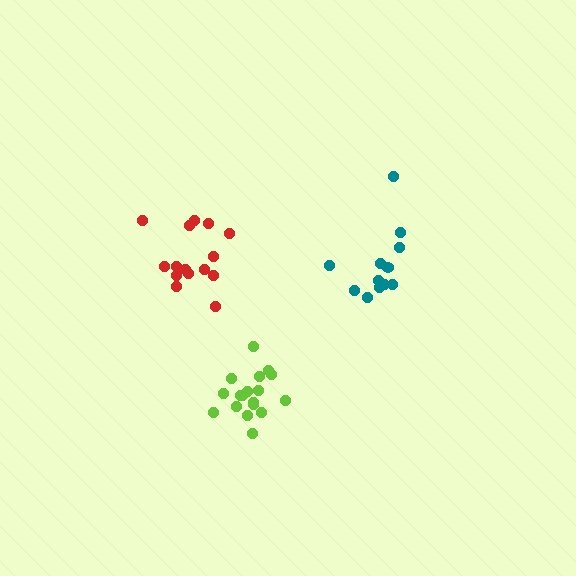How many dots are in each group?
Group 1: 15 dots, Group 2: 12 dots, Group 3: 18 dots (45 total).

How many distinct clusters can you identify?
There are 3 distinct clusters.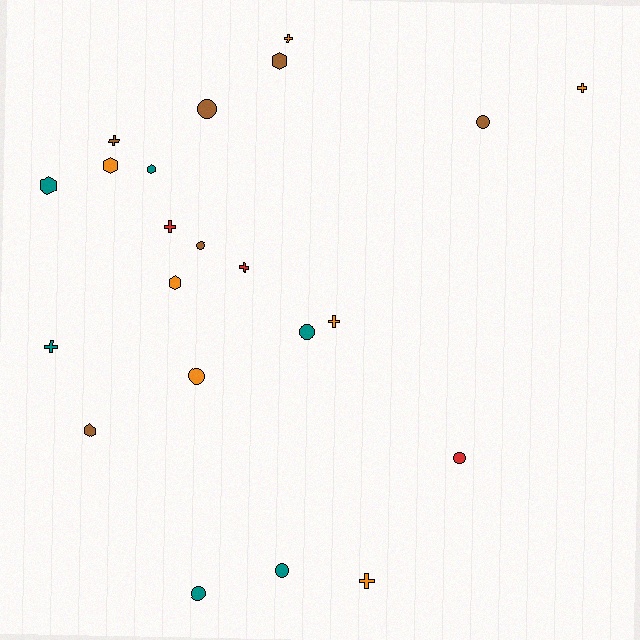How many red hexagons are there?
There are no red hexagons.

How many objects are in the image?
There are 22 objects.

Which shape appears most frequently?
Circle, with 8 objects.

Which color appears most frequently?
Orange, with 7 objects.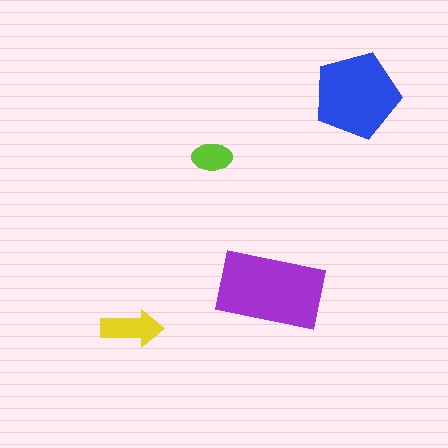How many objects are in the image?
There are 4 objects in the image.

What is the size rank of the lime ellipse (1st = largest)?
4th.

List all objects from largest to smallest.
The purple rectangle, the blue pentagon, the yellow arrow, the lime ellipse.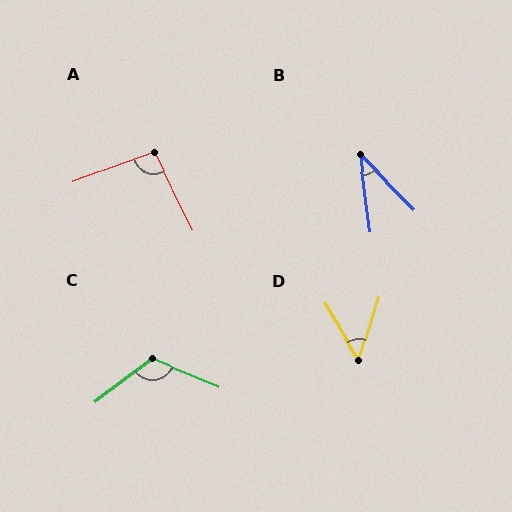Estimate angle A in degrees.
Approximately 97 degrees.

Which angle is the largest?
C, at approximately 121 degrees.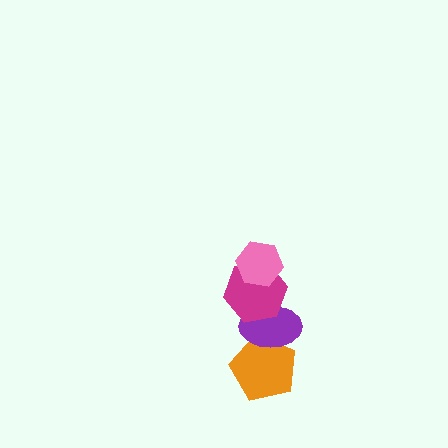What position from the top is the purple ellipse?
The purple ellipse is 3rd from the top.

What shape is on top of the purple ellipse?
The magenta hexagon is on top of the purple ellipse.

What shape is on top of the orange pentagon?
The purple ellipse is on top of the orange pentagon.